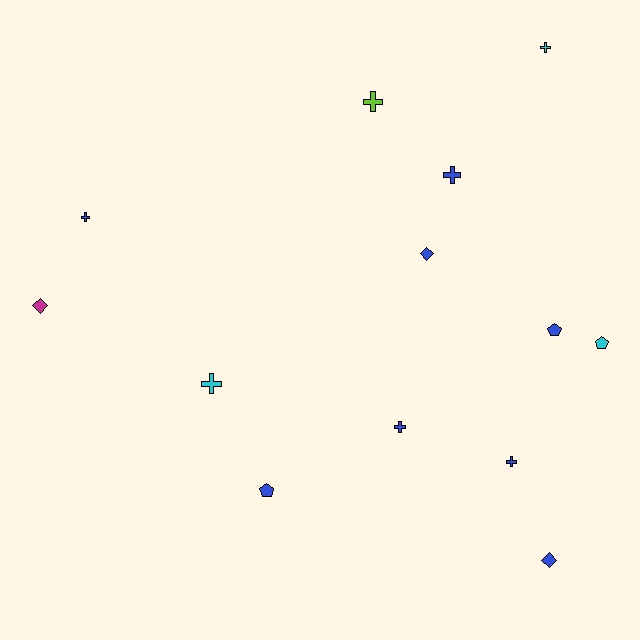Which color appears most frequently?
Blue, with 8 objects.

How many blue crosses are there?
There are 4 blue crosses.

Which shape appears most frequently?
Cross, with 7 objects.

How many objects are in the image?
There are 13 objects.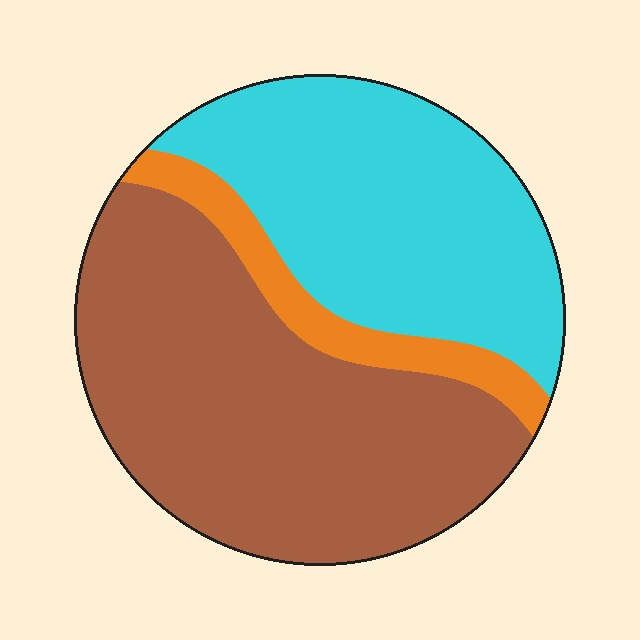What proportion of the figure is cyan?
Cyan covers roughly 40% of the figure.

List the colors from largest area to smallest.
From largest to smallest: brown, cyan, orange.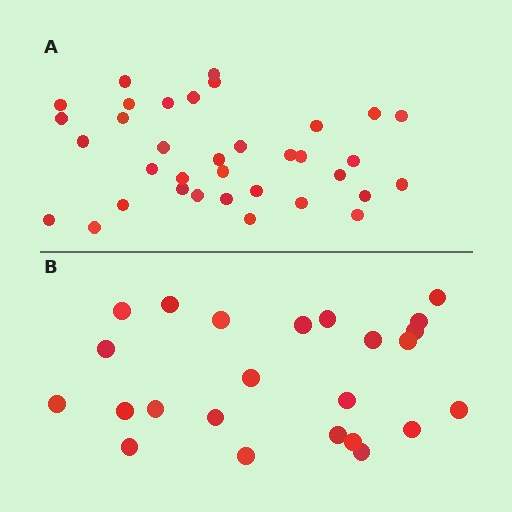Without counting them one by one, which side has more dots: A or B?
Region A (the top region) has more dots.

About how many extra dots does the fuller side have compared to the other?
Region A has roughly 12 or so more dots than region B.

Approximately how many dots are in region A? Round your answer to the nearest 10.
About 40 dots. (The exact count is 35, which rounds to 40.)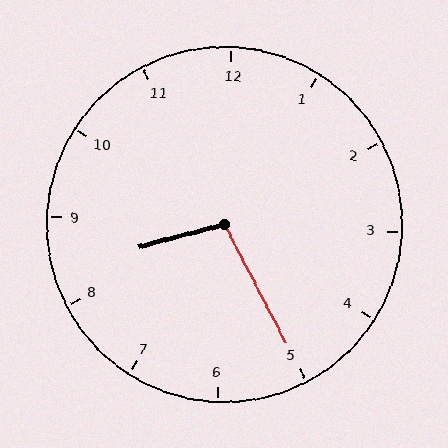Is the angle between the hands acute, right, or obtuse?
It is obtuse.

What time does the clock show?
8:25.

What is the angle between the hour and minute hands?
Approximately 102 degrees.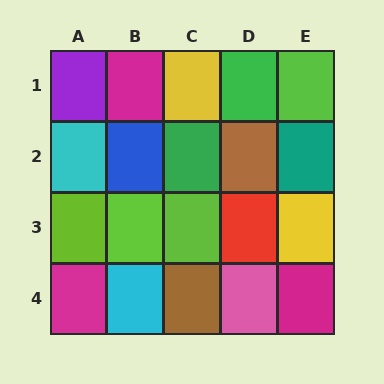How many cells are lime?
4 cells are lime.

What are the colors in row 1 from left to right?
Purple, magenta, yellow, green, lime.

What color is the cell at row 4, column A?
Magenta.